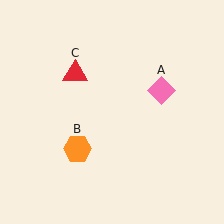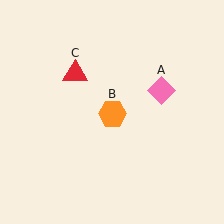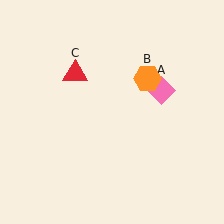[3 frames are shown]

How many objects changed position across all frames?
1 object changed position: orange hexagon (object B).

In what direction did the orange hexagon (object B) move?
The orange hexagon (object B) moved up and to the right.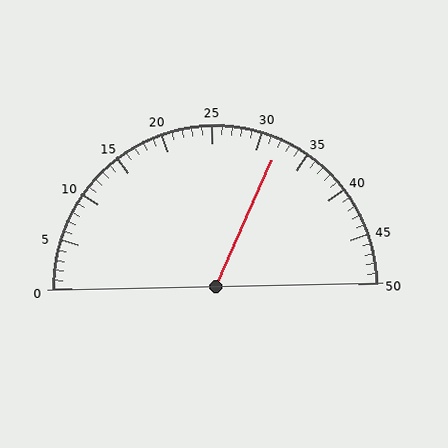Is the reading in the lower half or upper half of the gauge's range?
The reading is in the upper half of the range (0 to 50).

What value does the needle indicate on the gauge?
The needle indicates approximately 32.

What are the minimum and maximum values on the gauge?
The gauge ranges from 0 to 50.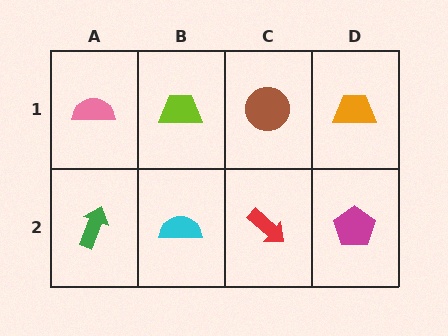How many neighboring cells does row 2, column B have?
3.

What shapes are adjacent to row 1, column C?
A red arrow (row 2, column C), a lime trapezoid (row 1, column B), an orange trapezoid (row 1, column D).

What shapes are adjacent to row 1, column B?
A cyan semicircle (row 2, column B), a pink semicircle (row 1, column A), a brown circle (row 1, column C).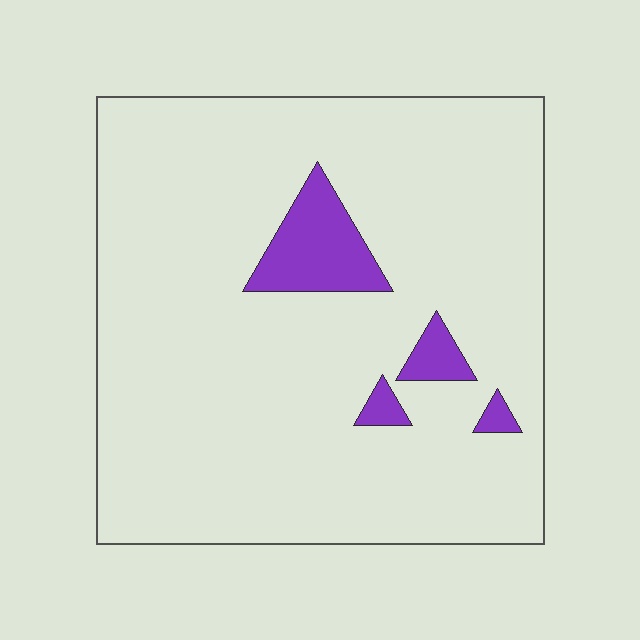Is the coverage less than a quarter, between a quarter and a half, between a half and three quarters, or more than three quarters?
Less than a quarter.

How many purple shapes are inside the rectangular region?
4.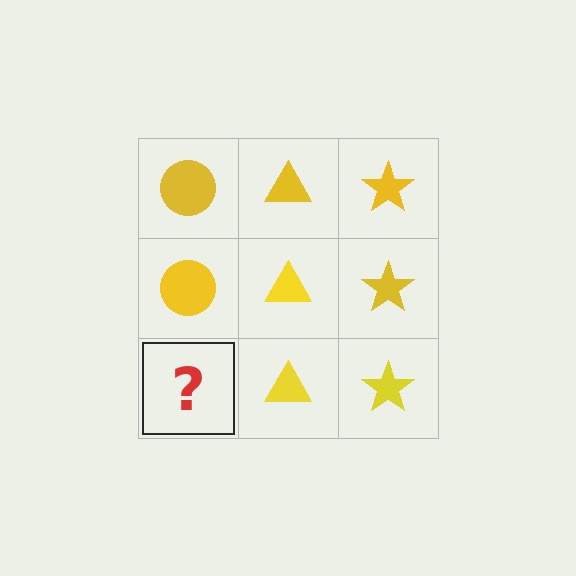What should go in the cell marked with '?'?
The missing cell should contain a yellow circle.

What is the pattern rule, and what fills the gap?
The rule is that each column has a consistent shape. The gap should be filled with a yellow circle.